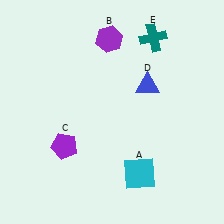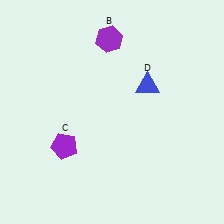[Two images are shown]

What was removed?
The teal cross (E), the cyan square (A) were removed in Image 2.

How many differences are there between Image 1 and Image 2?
There are 2 differences between the two images.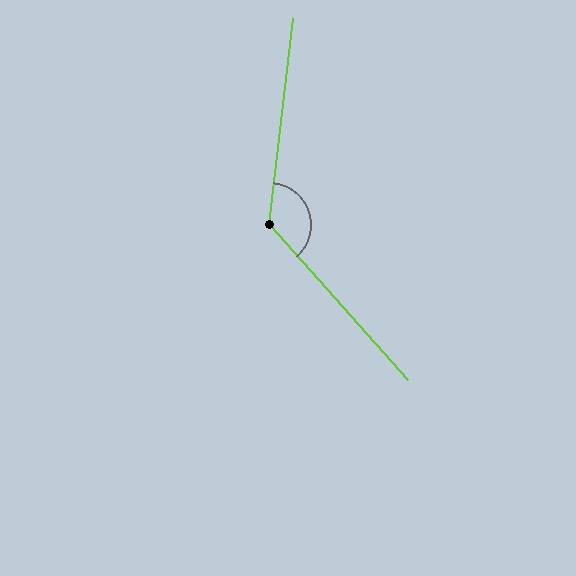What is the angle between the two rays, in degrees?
Approximately 132 degrees.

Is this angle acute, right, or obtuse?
It is obtuse.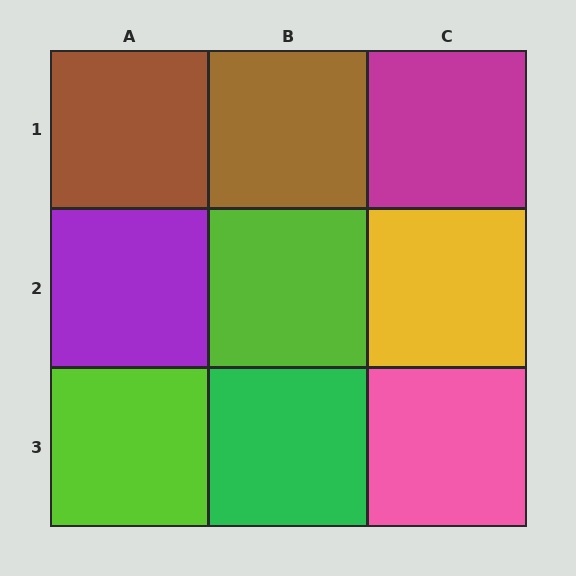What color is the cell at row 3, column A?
Lime.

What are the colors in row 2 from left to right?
Purple, lime, yellow.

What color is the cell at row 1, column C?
Magenta.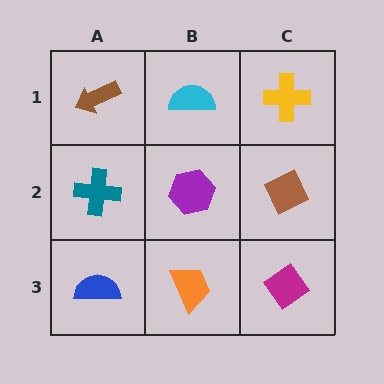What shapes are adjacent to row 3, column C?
A brown diamond (row 2, column C), an orange trapezoid (row 3, column B).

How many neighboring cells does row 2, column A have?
3.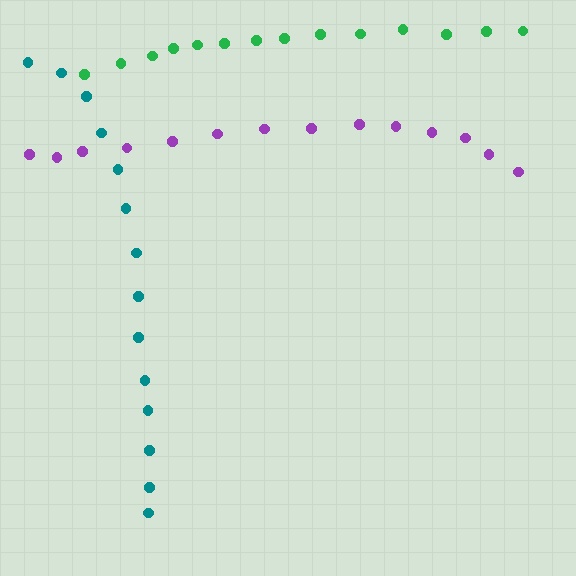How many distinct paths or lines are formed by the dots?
There are 3 distinct paths.